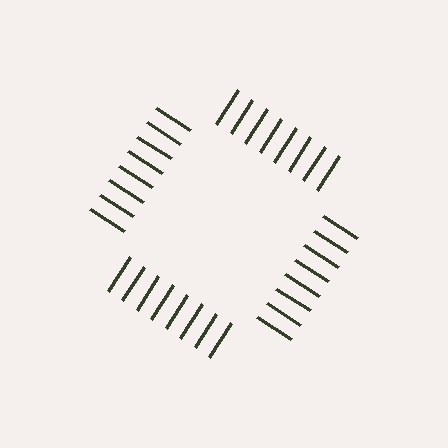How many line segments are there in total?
32 — 8 along each of the 4 edges.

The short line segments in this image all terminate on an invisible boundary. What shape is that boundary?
An illusory square — the line segments terminate on its edges but no continuous stroke is drawn.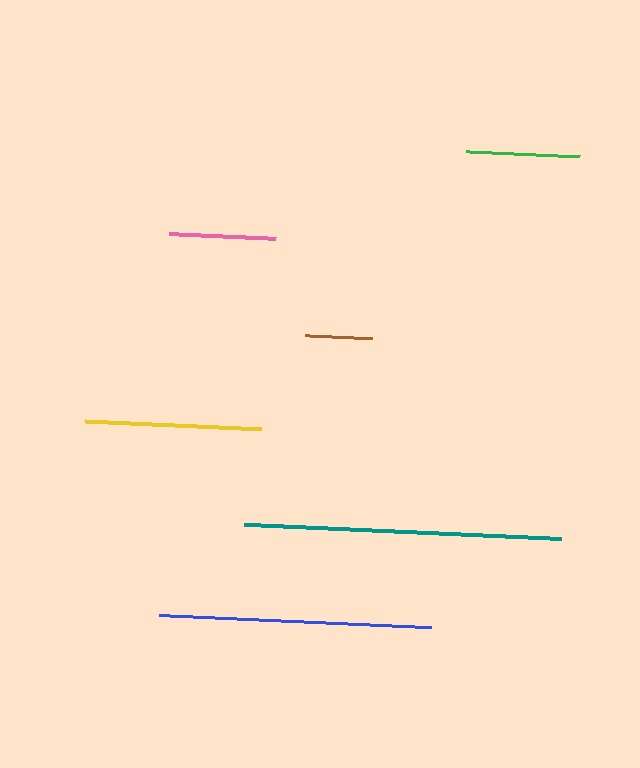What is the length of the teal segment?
The teal segment is approximately 318 pixels long.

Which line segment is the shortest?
The brown line is the shortest at approximately 67 pixels.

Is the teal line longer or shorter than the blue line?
The teal line is longer than the blue line.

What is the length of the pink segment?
The pink segment is approximately 107 pixels long.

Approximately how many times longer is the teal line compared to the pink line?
The teal line is approximately 3.0 times the length of the pink line.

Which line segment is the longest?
The teal line is the longest at approximately 318 pixels.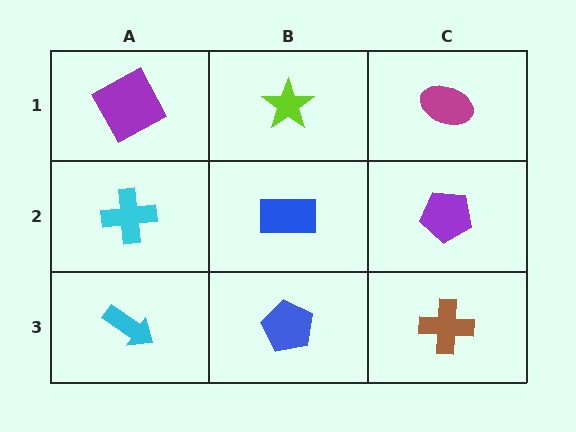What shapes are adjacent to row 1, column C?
A purple pentagon (row 2, column C), a lime star (row 1, column B).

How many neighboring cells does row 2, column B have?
4.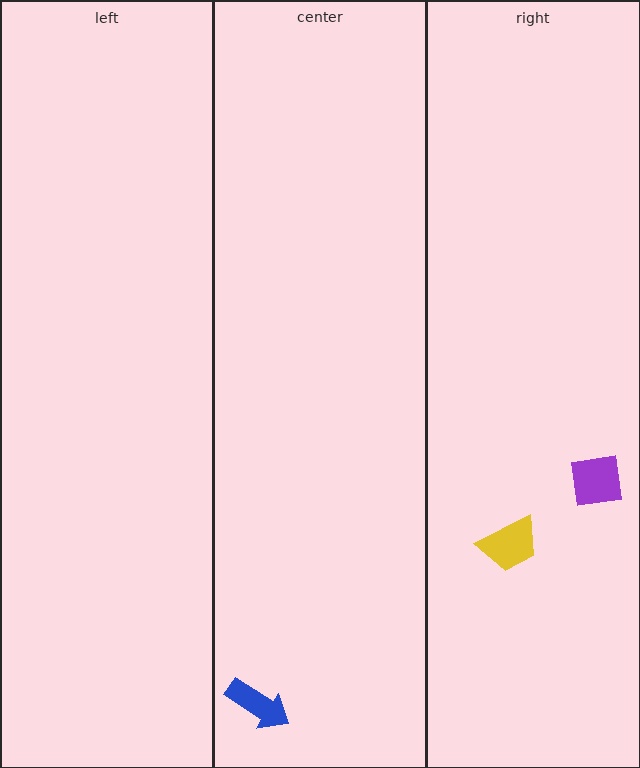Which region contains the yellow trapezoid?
The right region.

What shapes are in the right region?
The yellow trapezoid, the purple square.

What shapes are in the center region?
The blue arrow.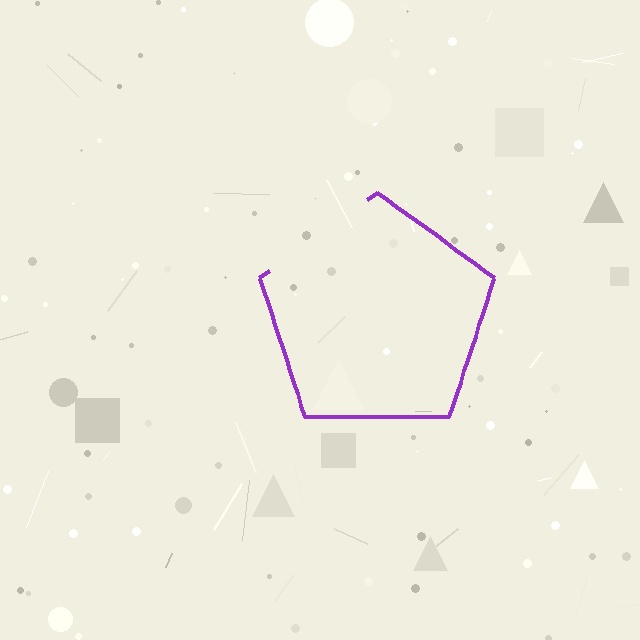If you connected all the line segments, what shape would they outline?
They would outline a pentagon.